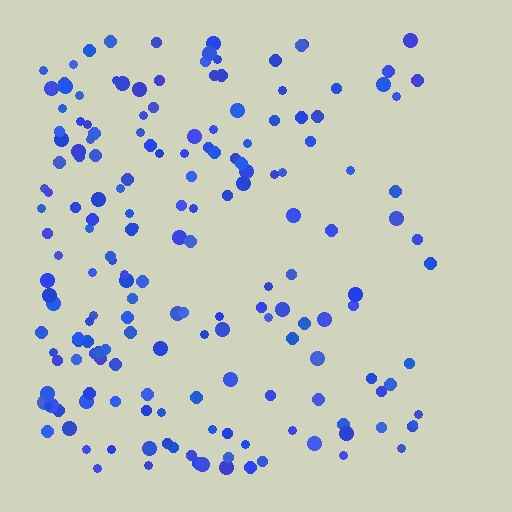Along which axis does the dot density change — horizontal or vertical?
Horizontal.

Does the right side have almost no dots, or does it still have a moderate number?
Still a moderate number, just noticeably fewer than the left.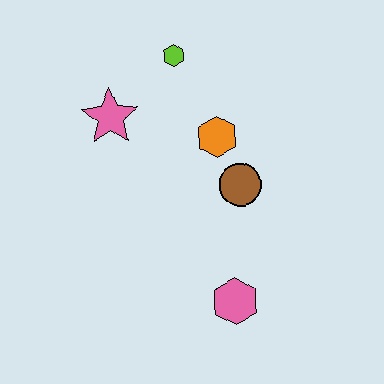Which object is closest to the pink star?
The lime hexagon is closest to the pink star.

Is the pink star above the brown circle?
Yes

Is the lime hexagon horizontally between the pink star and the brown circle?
Yes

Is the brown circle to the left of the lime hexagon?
No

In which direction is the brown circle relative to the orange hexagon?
The brown circle is below the orange hexagon.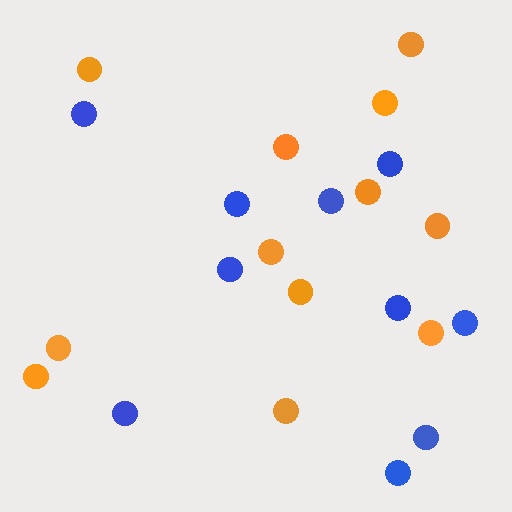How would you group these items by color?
There are 2 groups: one group of orange circles (12) and one group of blue circles (10).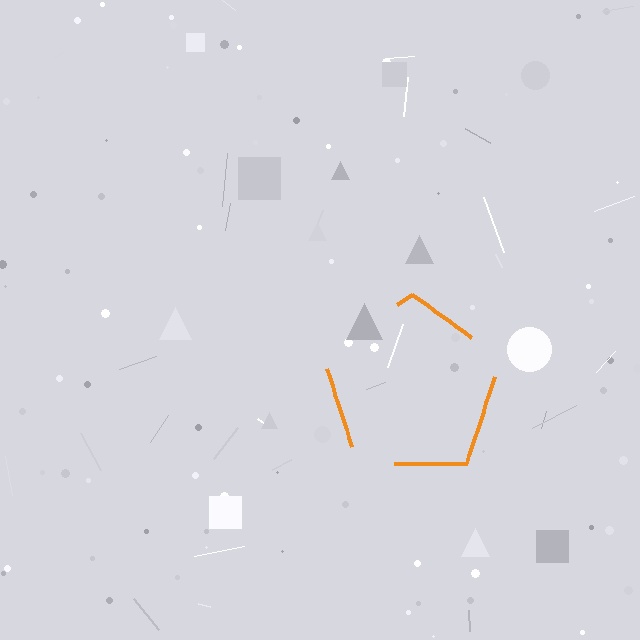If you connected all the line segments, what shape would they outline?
They would outline a pentagon.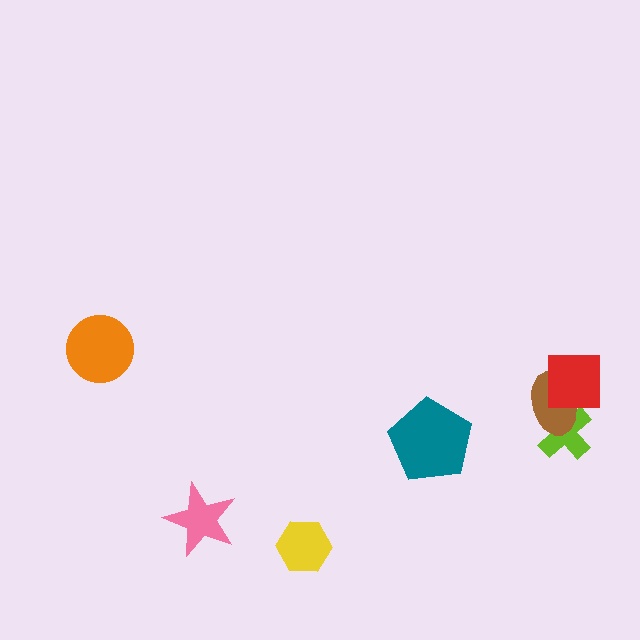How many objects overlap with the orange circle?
0 objects overlap with the orange circle.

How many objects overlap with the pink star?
0 objects overlap with the pink star.